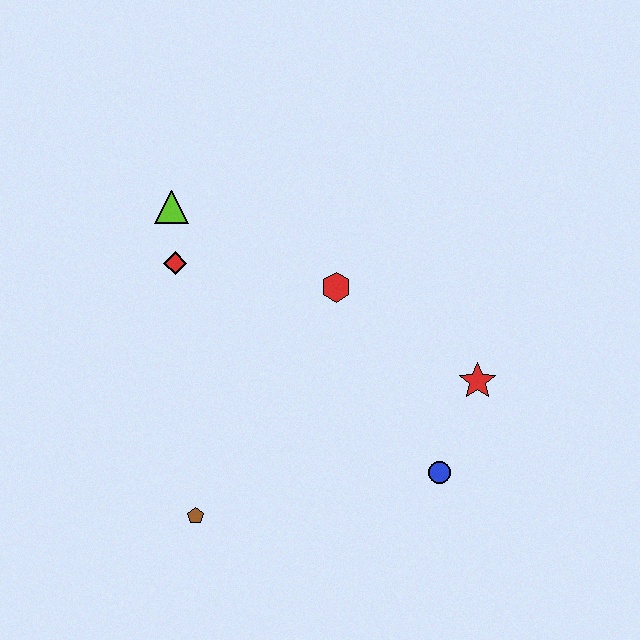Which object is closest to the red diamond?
The lime triangle is closest to the red diamond.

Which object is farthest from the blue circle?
The lime triangle is farthest from the blue circle.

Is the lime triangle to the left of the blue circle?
Yes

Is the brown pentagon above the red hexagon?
No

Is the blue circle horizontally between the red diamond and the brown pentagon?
No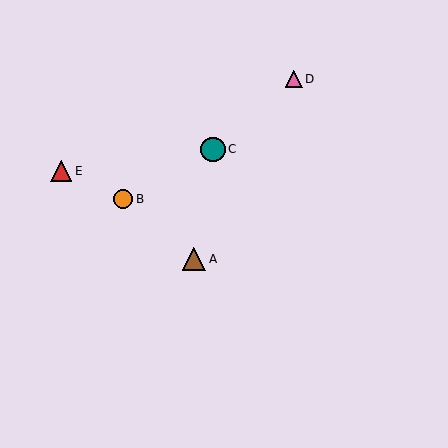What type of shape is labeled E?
Shape E is a red triangle.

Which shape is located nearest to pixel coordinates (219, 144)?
The teal circle (labeled C) at (213, 149) is nearest to that location.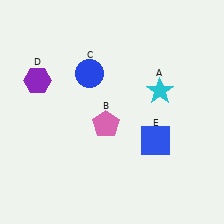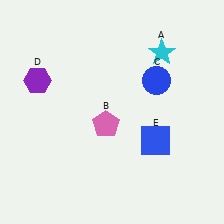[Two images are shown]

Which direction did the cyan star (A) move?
The cyan star (A) moved up.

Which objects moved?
The objects that moved are: the cyan star (A), the blue circle (C).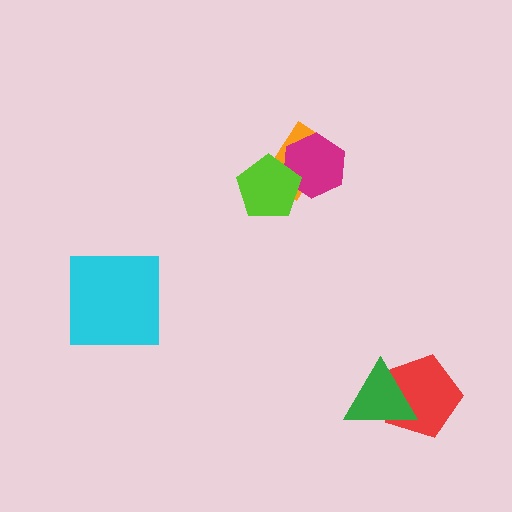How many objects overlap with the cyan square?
0 objects overlap with the cyan square.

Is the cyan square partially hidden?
No, no other shape covers it.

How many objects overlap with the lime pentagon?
2 objects overlap with the lime pentagon.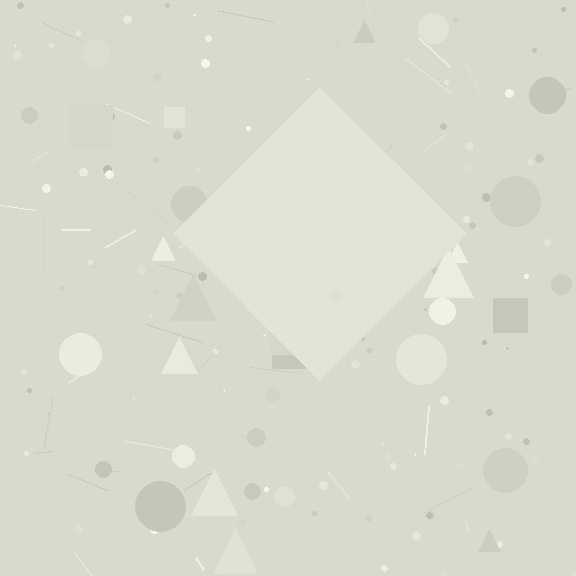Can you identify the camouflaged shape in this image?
The camouflaged shape is a diamond.